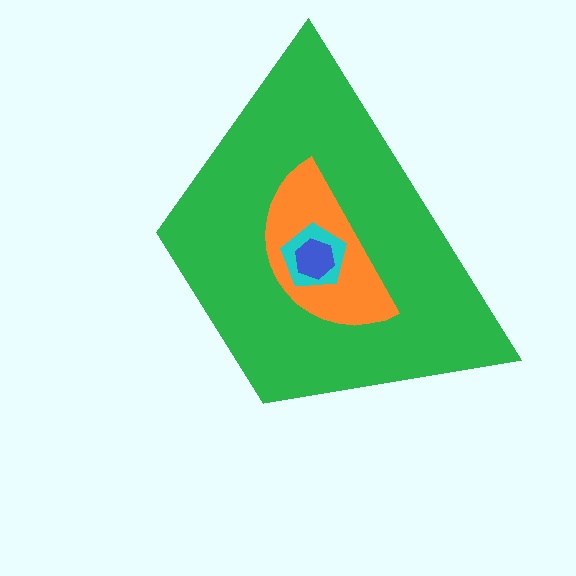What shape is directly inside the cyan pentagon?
The blue hexagon.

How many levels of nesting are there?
4.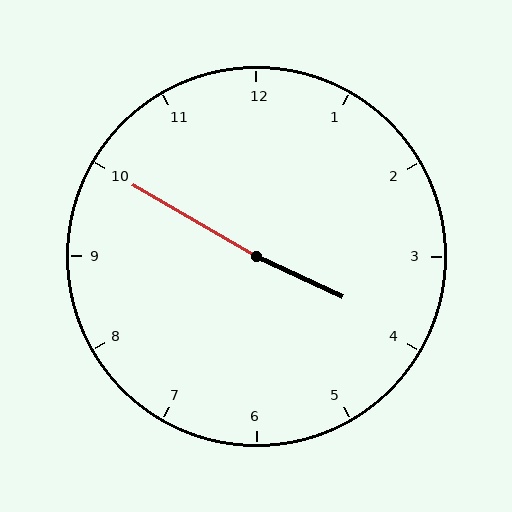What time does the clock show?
3:50.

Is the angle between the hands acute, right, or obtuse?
It is obtuse.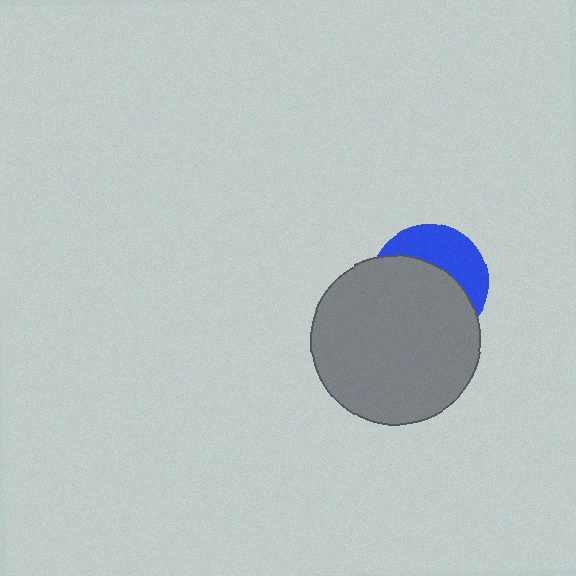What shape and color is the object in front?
The object in front is a gray circle.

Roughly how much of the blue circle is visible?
A small part of it is visible (roughly 38%).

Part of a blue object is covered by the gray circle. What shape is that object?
It is a circle.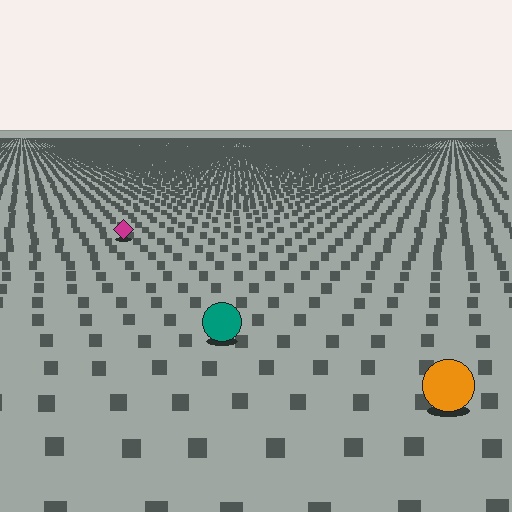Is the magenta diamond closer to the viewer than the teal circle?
No. The teal circle is closer — you can tell from the texture gradient: the ground texture is coarser near it.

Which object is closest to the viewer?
The orange circle is closest. The texture marks near it are larger and more spread out.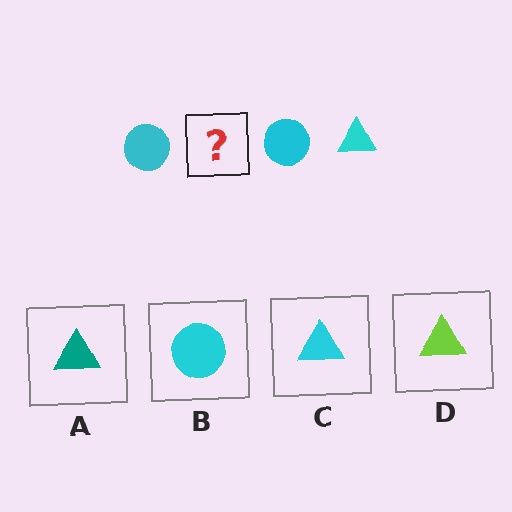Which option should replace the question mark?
Option C.